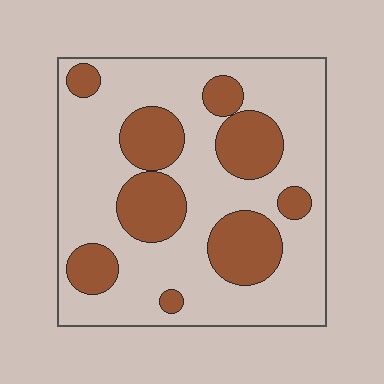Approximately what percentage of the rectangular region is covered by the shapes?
Approximately 30%.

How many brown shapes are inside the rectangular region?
9.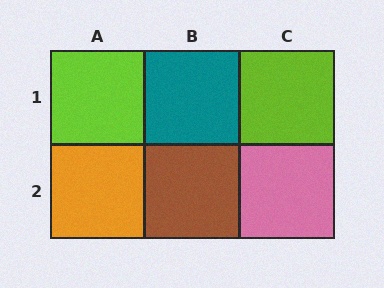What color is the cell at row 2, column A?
Orange.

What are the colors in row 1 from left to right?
Lime, teal, lime.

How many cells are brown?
1 cell is brown.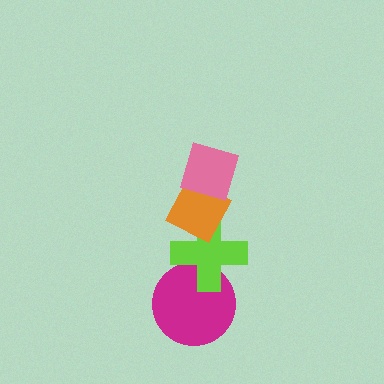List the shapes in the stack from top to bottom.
From top to bottom: the pink diamond, the orange diamond, the lime cross, the magenta circle.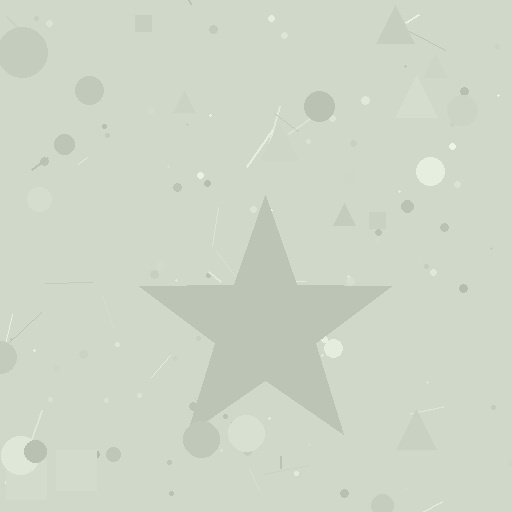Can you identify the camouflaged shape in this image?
The camouflaged shape is a star.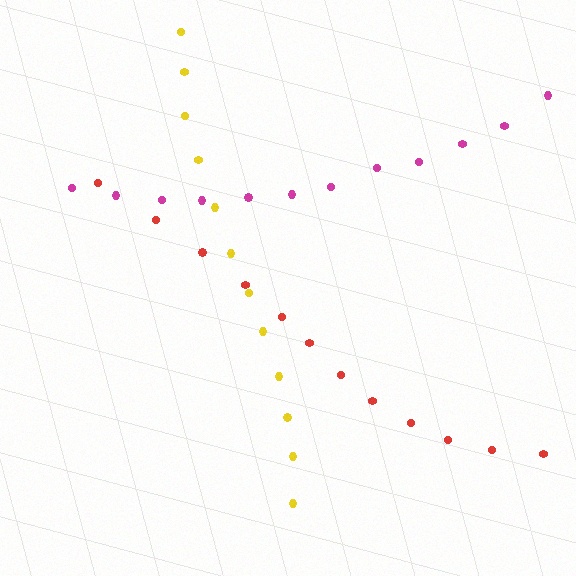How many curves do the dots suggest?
There are 3 distinct paths.